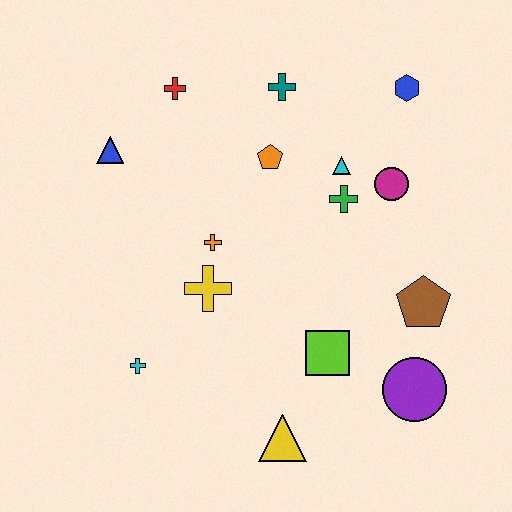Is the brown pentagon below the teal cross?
Yes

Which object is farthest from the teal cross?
The yellow triangle is farthest from the teal cross.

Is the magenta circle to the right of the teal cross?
Yes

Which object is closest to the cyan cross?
The yellow cross is closest to the cyan cross.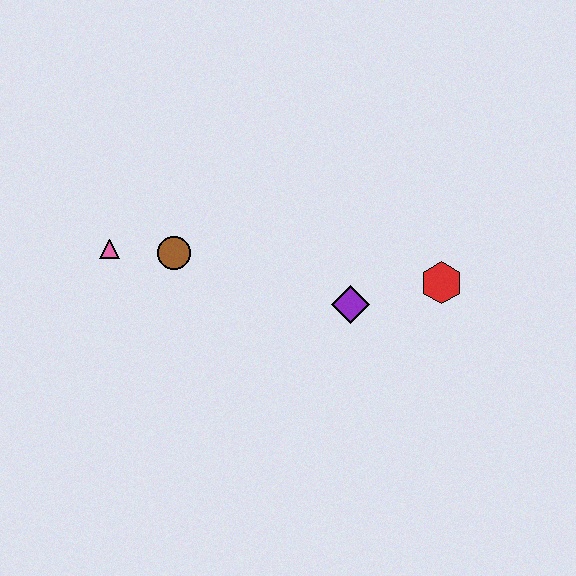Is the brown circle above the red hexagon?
Yes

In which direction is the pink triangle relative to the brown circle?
The pink triangle is to the left of the brown circle.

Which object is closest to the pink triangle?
The brown circle is closest to the pink triangle.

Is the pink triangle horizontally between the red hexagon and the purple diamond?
No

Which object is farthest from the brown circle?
The red hexagon is farthest from the brown circle.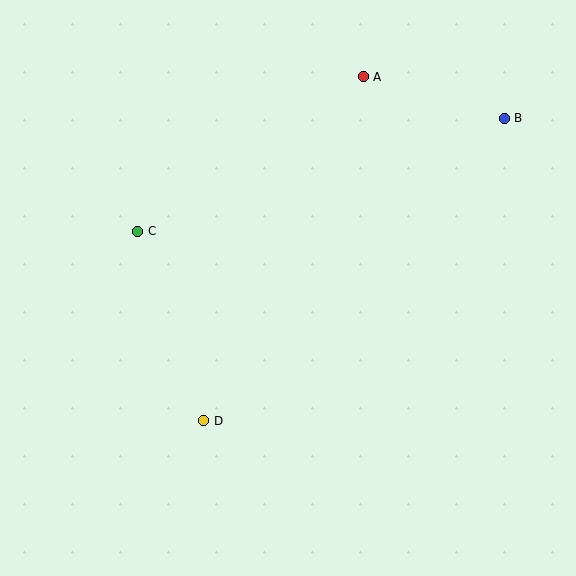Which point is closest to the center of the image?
Point D at (204, 421) is closest to the center.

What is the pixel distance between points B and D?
The distance between B and D is 426 pixels.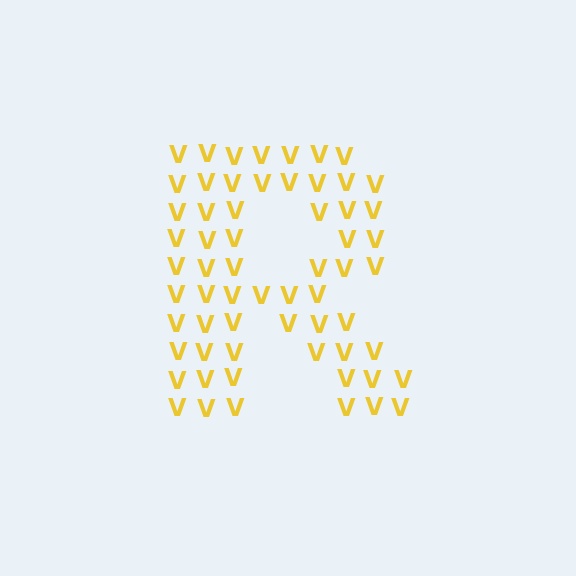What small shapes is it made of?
It is made of small letter V's.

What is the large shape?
The large shape is the letter R.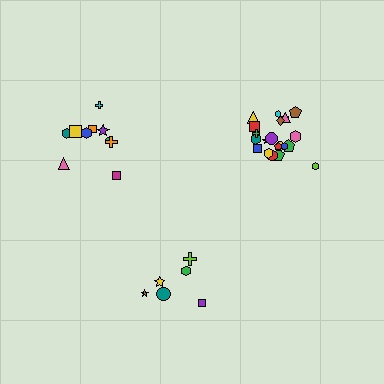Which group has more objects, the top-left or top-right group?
The top-right group.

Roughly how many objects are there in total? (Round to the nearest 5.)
Roughly 40 objects in total.